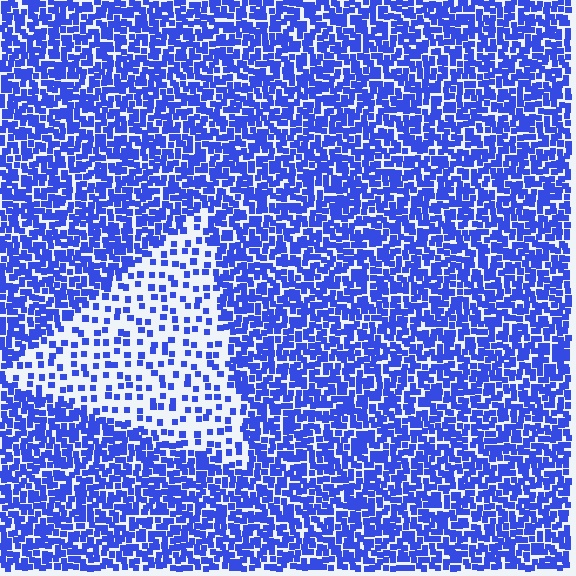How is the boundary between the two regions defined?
The boundary is defined by a change in element density (approximately 2.8x ratio). All elements are the same color, size, and shape.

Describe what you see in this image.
The image contains small blue elements arranged at two different densities. A triangle-shaped region is visible where the elements are less densely packed than the surrounding area.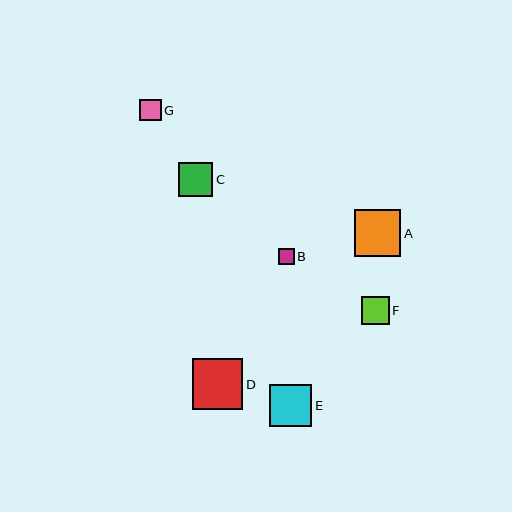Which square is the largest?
Square D is the largest with a size of approximately 50 pixels.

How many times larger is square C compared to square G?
Square C is approximately 1.6 times the size of square G.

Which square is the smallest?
Square B is the smallest with a size of approximately 16 pixels.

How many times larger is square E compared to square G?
Square E is approximately 2.0 times the size of square G.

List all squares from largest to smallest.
From largest to smallest: D, A, E, C, F, G, B.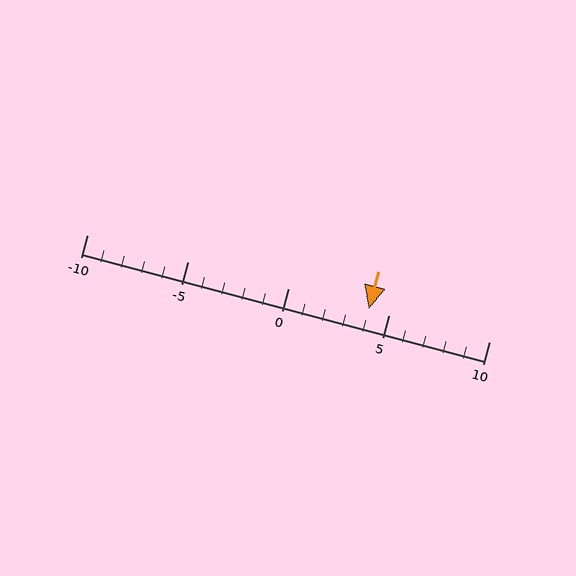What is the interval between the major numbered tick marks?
The major tick marks are spaced 5 units apart.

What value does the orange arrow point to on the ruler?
The orange arrow points to approximately 4.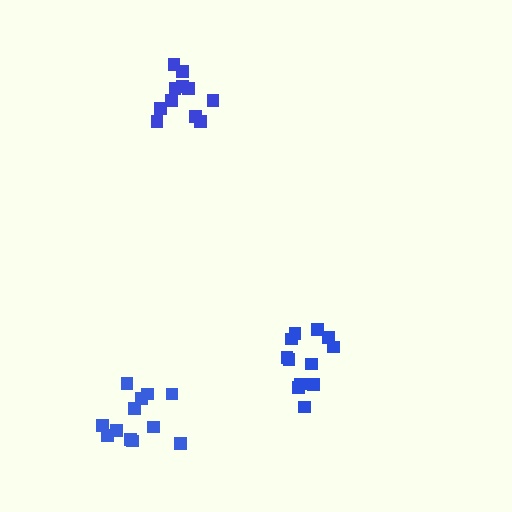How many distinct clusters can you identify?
There are 3 distinct clusters.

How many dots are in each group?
Group 1: 12 dots, Group 2: 11 dots, Group 3: 12 dots (35 total).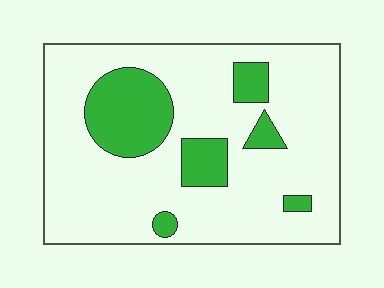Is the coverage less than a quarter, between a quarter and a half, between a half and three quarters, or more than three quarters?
Less than a quarter.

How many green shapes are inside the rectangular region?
6.